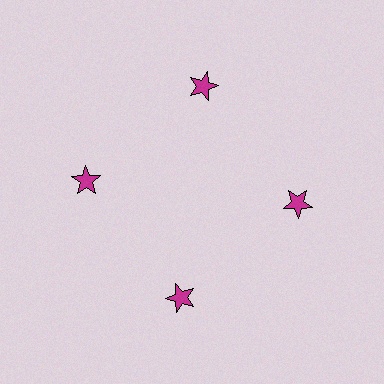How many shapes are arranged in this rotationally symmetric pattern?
There are 4 shapes, arranged in 4 groups of 1.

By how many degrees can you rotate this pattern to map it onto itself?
The pattern maps onto itself every 90 degrees of rotation.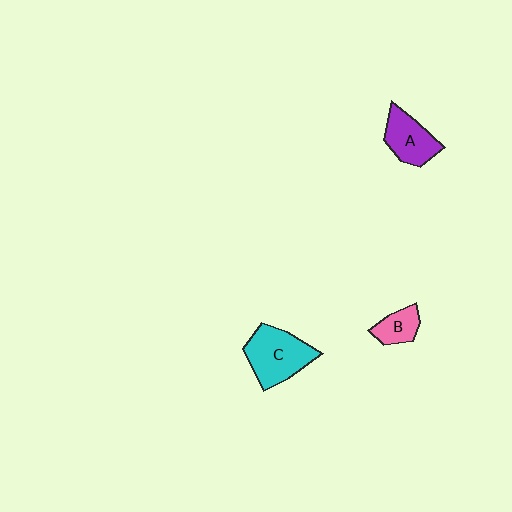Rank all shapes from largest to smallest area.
From largest to smallest: C (cyan), A (purple), B (pink).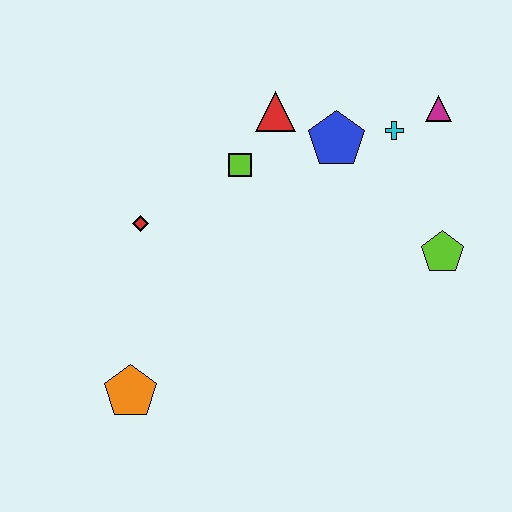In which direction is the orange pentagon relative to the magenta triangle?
The orange pentagon is to the left of the magenta triangle.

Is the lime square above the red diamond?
Yes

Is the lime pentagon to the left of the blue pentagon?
No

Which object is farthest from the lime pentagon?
The orange pentagon is farthest from the lime pentagon.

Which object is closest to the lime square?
The red triangle is closest to the lime square.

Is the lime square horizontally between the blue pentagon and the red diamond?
Yes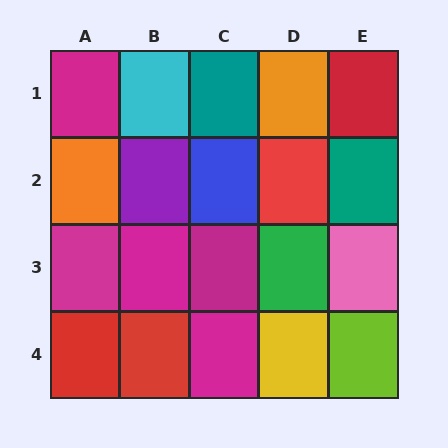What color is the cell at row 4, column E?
Lime.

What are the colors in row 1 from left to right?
Magenta, cyan, teal, orange, red.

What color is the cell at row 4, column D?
Yellow.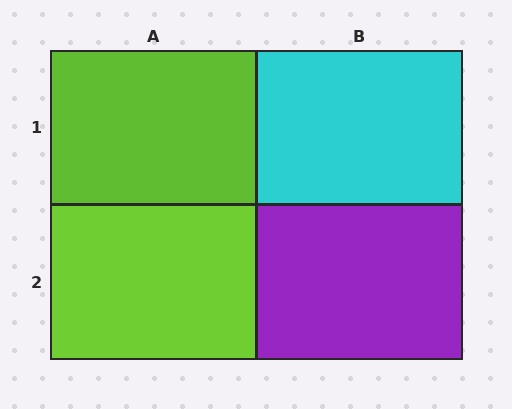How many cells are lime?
2 cells are lime.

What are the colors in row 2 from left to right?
Lime, purple.